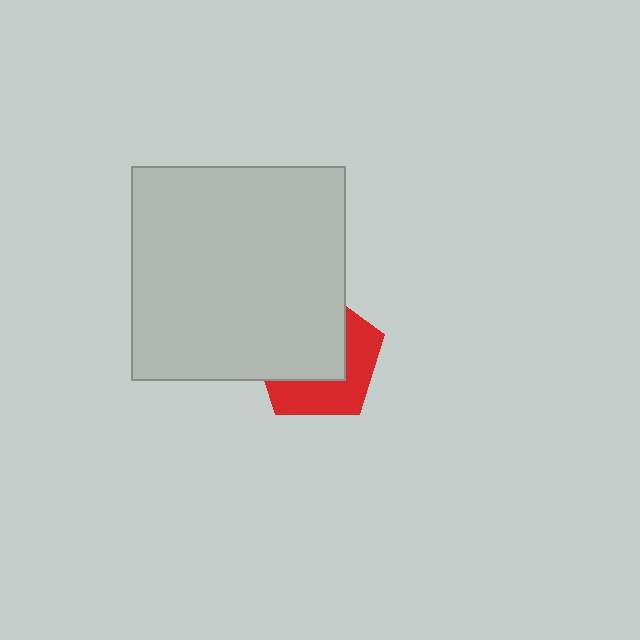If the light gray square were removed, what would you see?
You would see the complete red pentagon.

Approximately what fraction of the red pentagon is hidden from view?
Roughly 57% of the red pentagon is hidden behind the light gray square.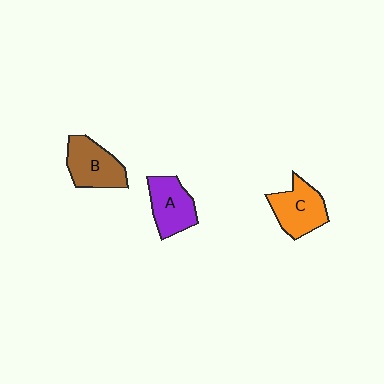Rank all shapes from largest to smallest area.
From largest to smallest: B (brown), C (orange), A (purple).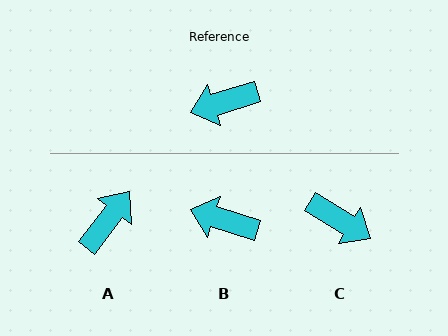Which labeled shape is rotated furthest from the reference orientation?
A, about 145 degrees away.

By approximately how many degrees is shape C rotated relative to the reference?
Approximately 131 degrees counter-clockwise.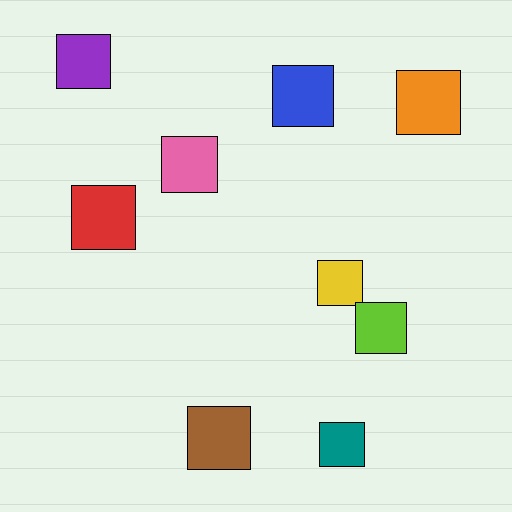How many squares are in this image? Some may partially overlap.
There are 9 squares.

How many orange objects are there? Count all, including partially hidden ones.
There is 1 orange object.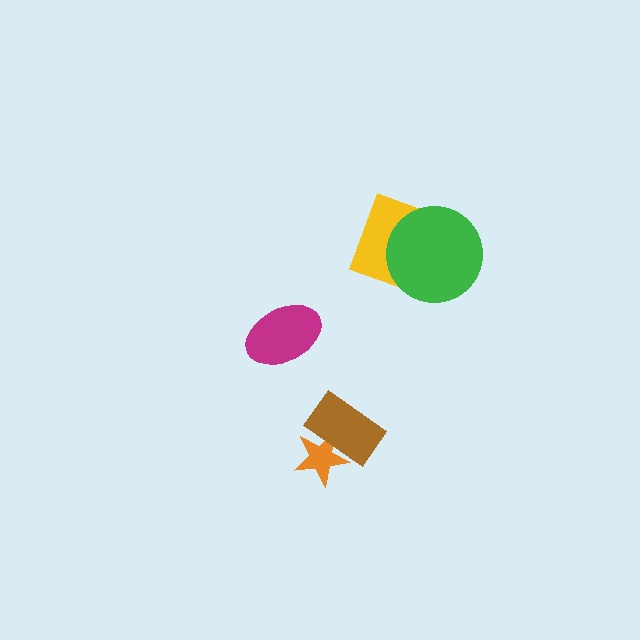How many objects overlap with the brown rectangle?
1 object overlaps with the brown rectangle.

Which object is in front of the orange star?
The brown rectangle is in front of the orange star.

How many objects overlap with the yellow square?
1 object overlaps with the yellow square.